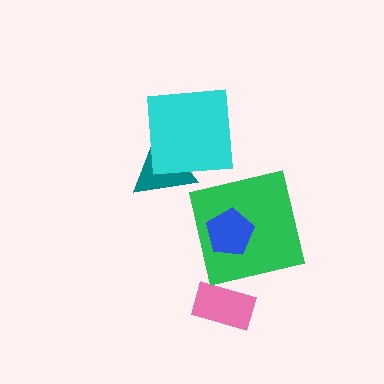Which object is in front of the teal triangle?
The cyan square is in front of the teal triangle.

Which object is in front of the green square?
The blue pentagon is in front of the green square.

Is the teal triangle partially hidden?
Yes, it is partially covered by another shape.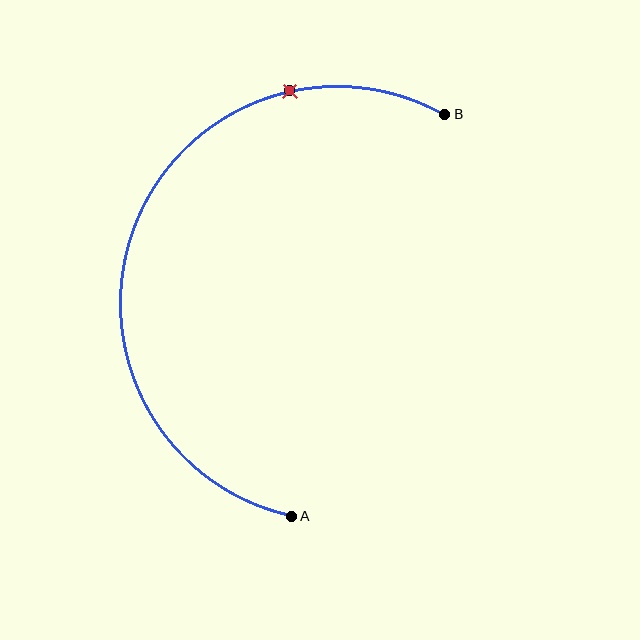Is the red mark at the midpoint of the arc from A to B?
No. The red mark lies on the arc but is closer to endpoint B. The arc midpoint would be at the point on the curve equidistant along the arc from both A and B.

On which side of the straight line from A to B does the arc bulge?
The arc bulges to the left of the straight line connecting A and B.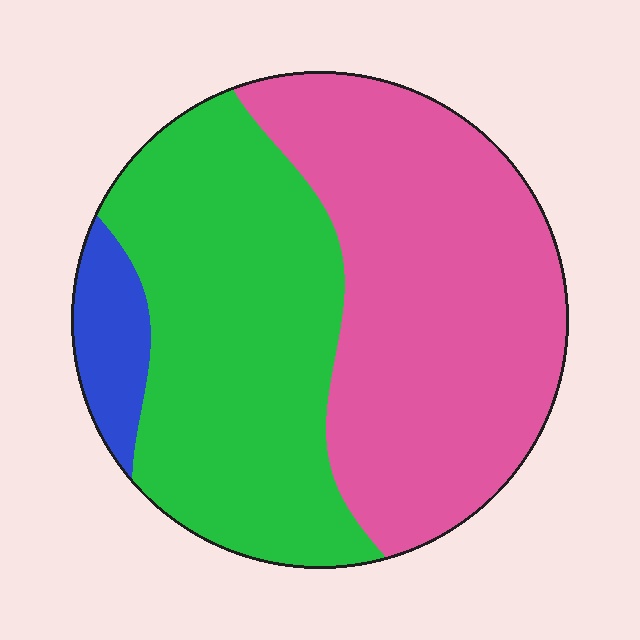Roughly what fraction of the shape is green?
Green takes up about two fifths (2/5) of the shape.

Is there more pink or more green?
Pink.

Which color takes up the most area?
Pink, at roughly 50%.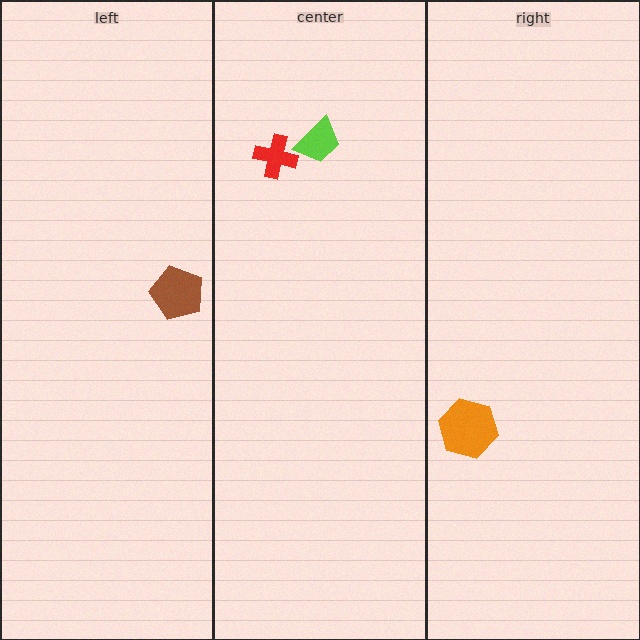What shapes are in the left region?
The brown pentagon.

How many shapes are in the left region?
1.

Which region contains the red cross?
The center region.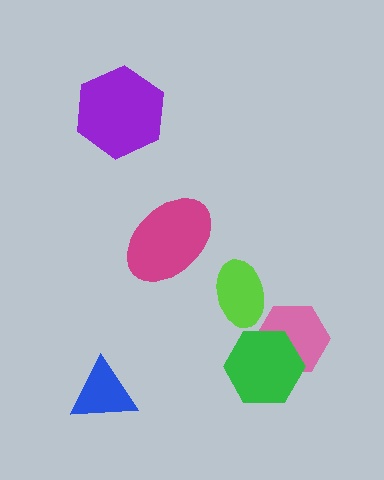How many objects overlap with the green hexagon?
1 object overlaps with the green hexagon.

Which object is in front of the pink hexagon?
The green hexagon is in front of the pink hexagon.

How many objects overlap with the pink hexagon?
1 object overlaps with the pink hexagon.